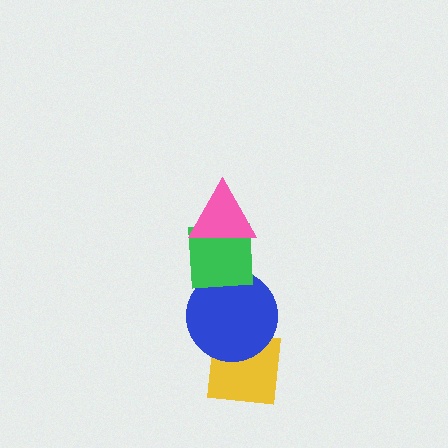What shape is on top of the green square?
The pink triangle is on top of the green square.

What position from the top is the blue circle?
The blue circle is 3rd from the top.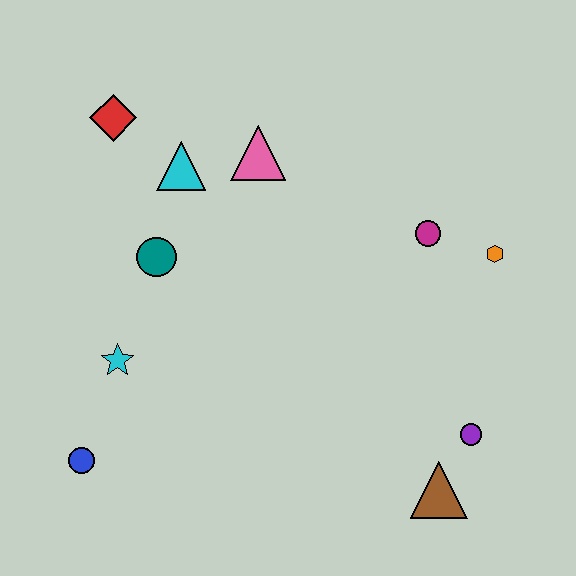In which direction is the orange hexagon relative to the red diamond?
The orange hexagon is to the right of the red diamond.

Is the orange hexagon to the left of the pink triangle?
No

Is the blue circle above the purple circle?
No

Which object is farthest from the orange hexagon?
The blue circle is farthest from the orange hexagon.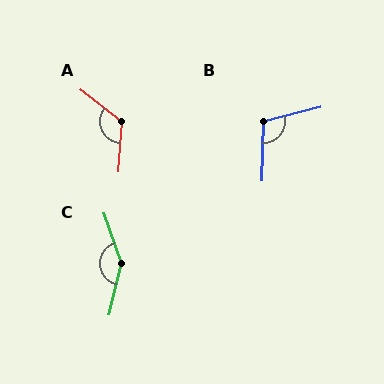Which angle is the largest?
C, at approximately 148 degrees.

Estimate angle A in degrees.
Approximately 124 degrees.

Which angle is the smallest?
B, at approximately 106 degrees.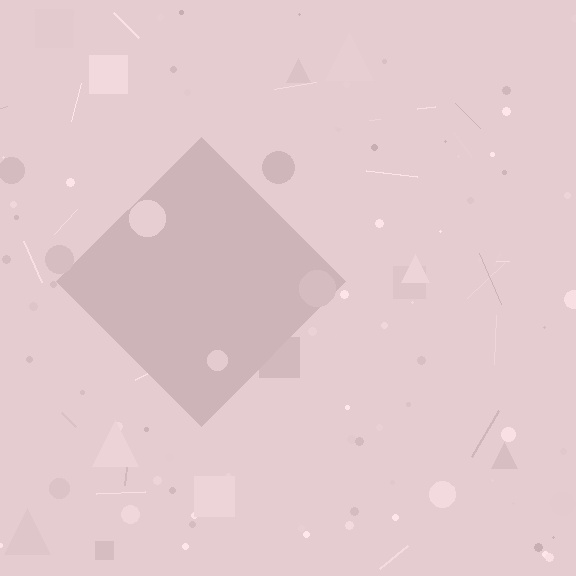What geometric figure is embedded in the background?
A diamond is embedded in the background.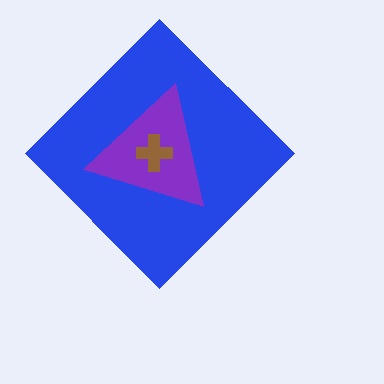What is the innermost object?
The brown cross.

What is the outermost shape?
The blue diamond.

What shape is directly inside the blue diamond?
The purple triangle.